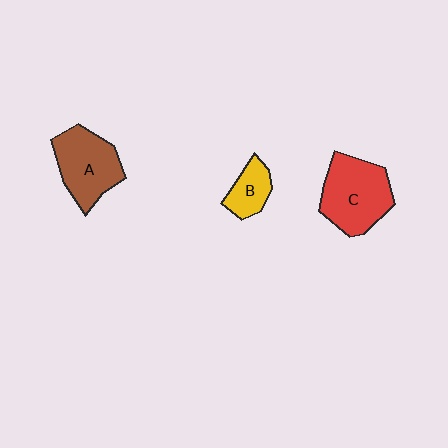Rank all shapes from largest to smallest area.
From largest to smallest: C (red), A (brown), B (yellow).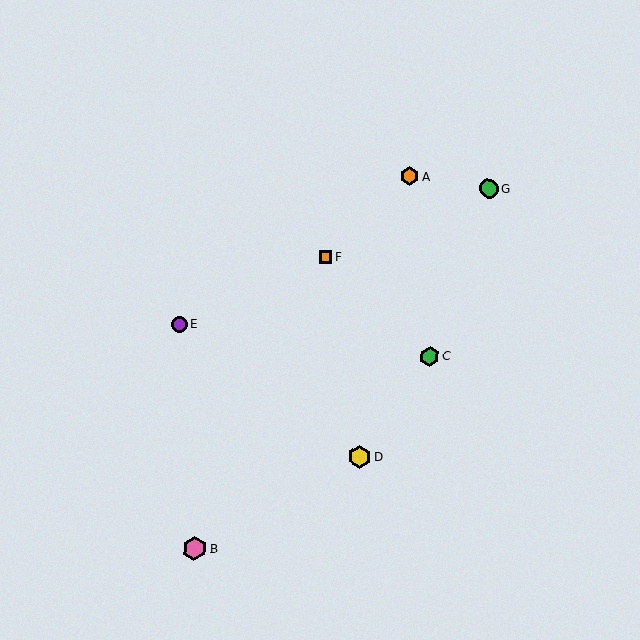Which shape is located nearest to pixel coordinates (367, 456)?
The yellow hexagon (labeled D) at (360, 456) is nearest to that location.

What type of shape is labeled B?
Shape B is a pink hexagon.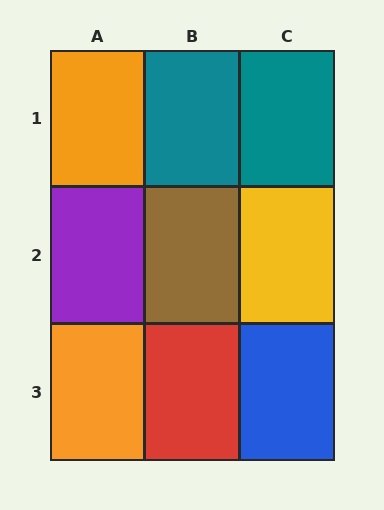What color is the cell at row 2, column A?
Purple.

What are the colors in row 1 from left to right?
Orange, teal, teal.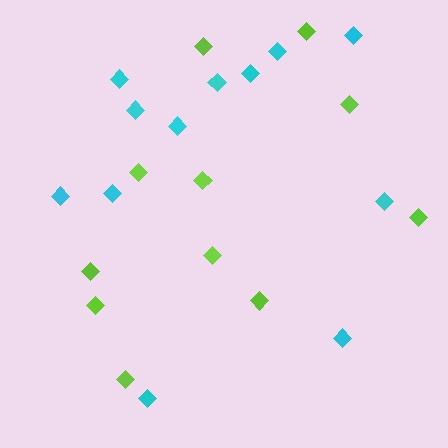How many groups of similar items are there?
There are 2 groups: one group of cyan diamonds (12) and one group of lime diamonds (11).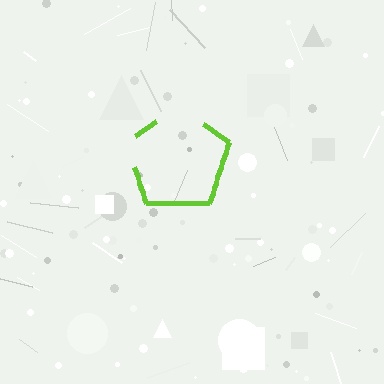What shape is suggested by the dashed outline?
The dashed outline suggests a pentagon.